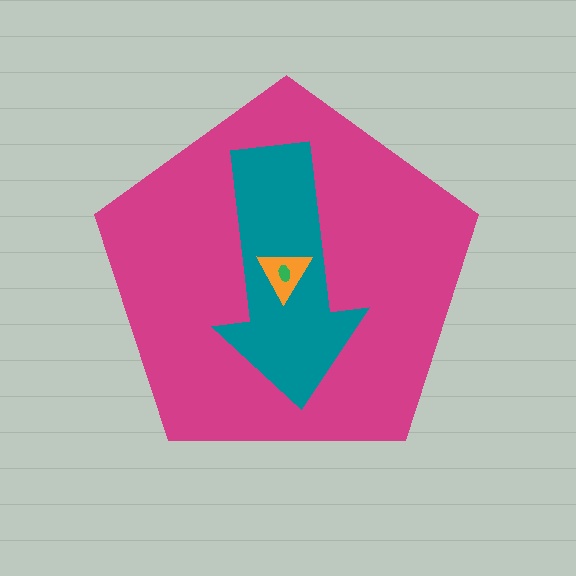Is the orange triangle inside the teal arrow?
Yes.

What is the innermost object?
The green ellipse.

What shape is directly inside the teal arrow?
The orange triangle.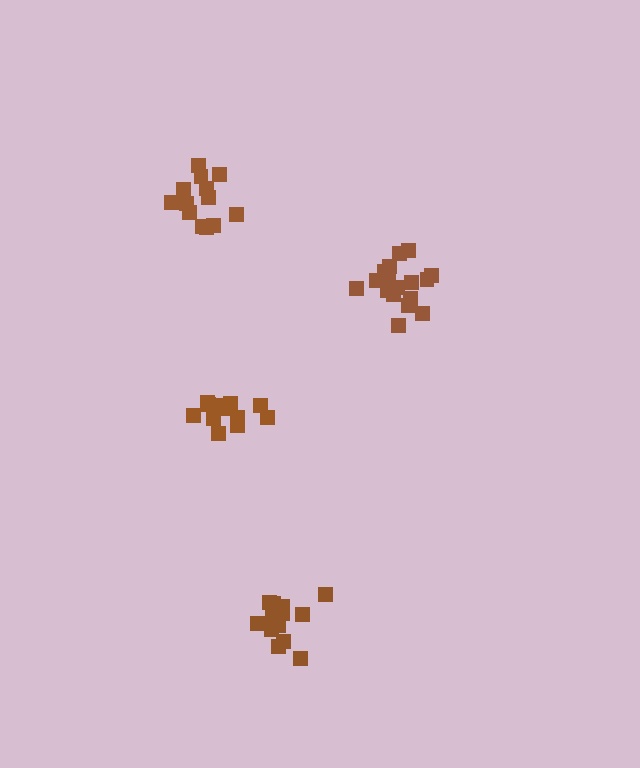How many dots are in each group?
Group 1: 15 dots, Group 2: 17 dots, Group 3: 12 dots, Group 4: 13 dots (57 total).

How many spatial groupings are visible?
There are 4 spatial groupings.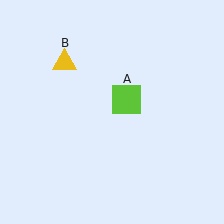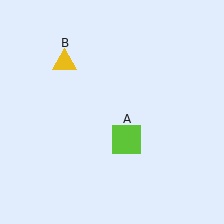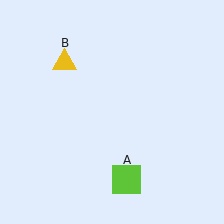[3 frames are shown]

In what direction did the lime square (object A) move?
The lime square (object A) moved down.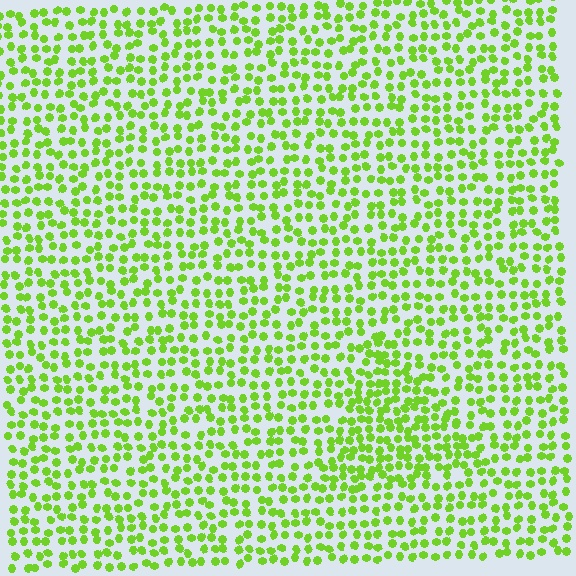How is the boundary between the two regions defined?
The boundary is defined by a change in element density (approximately 1.5x ratio). All elements are the same color, size, and shape.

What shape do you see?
I see a triangle.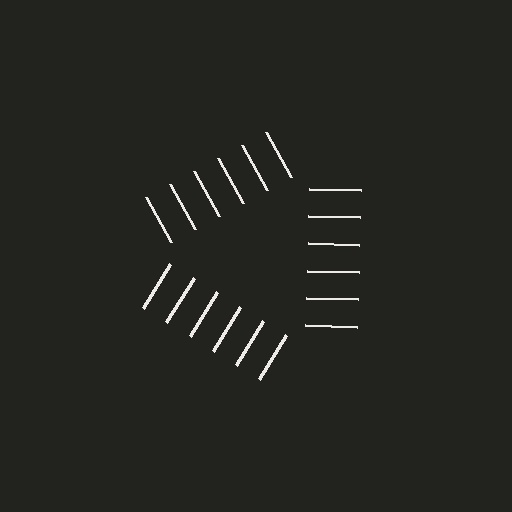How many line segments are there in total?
18 — 6 along each of the 3 edges.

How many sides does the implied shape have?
3 sides — the line-ends trace a triangle.